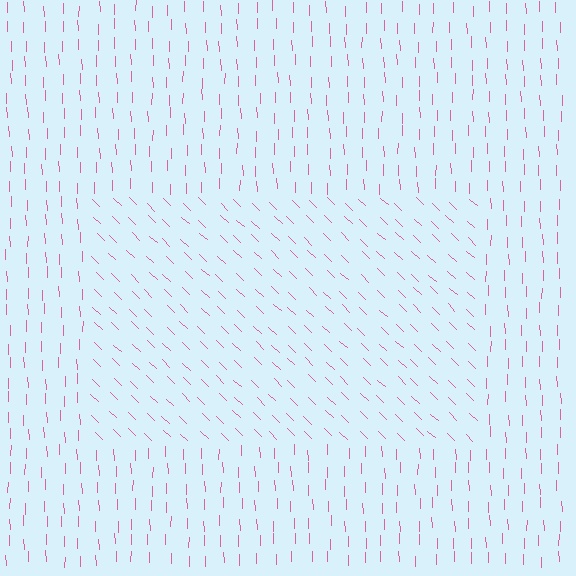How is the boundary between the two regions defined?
The boundary is defined purely by a change in line orientation (approximately 45 degrees difference). All lines are the same color and thickness.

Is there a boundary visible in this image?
Yes, there is a texture boundary formed by a change in line orientation.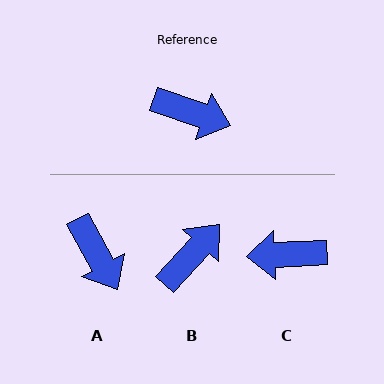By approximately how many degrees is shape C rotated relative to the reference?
Approximately 158 degrees clockwise.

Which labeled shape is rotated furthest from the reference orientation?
C, about 158 degrees away.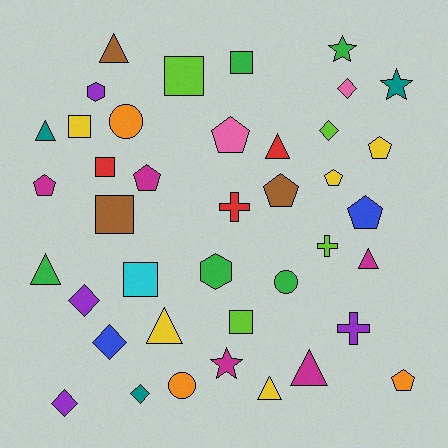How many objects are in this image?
There are 40 objects.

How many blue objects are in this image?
There are 2 blue objects.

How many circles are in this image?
There are 3 circles.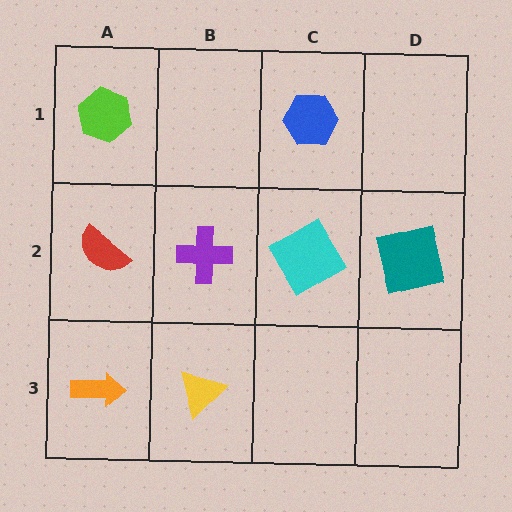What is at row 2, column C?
A cyan diamond.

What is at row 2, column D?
A teal square.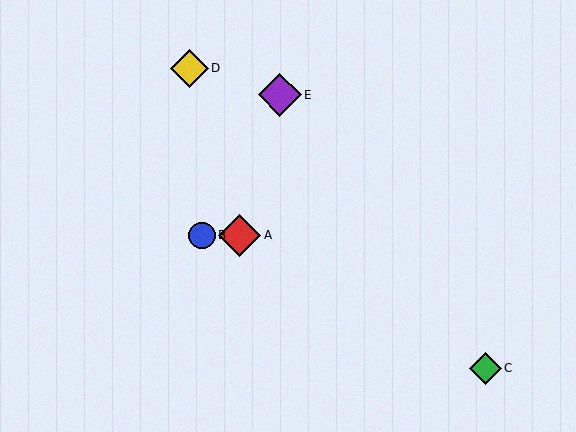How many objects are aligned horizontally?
2 objects (A, B) are aligned horizontally.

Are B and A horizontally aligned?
Yes, both are at y≈235.